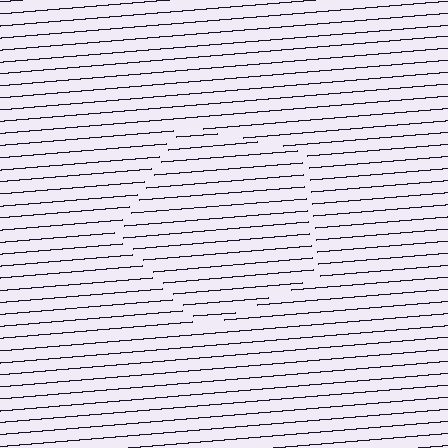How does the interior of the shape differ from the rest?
The interior of the shape contains the same grating, shifted by half a period — the contour is defined by the phase discontinuity where line-ends from the inner and outer gratings abut.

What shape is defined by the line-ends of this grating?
An illusory pentagon. The interior of the shape contains the same grating, shifted by half a period — the contour is defined by the phase discontinuity where line-ends from the inner and outer gratings abut.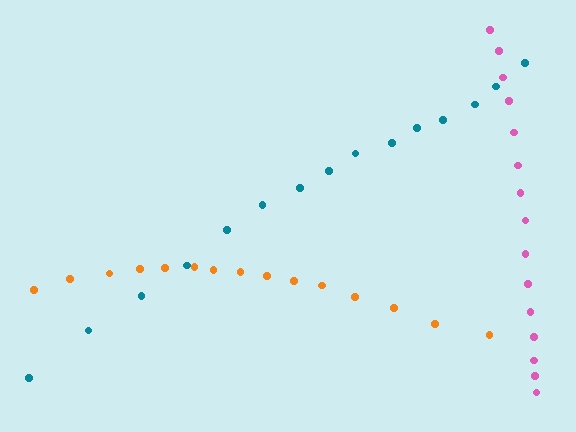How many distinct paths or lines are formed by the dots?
There are 3 distinct paths.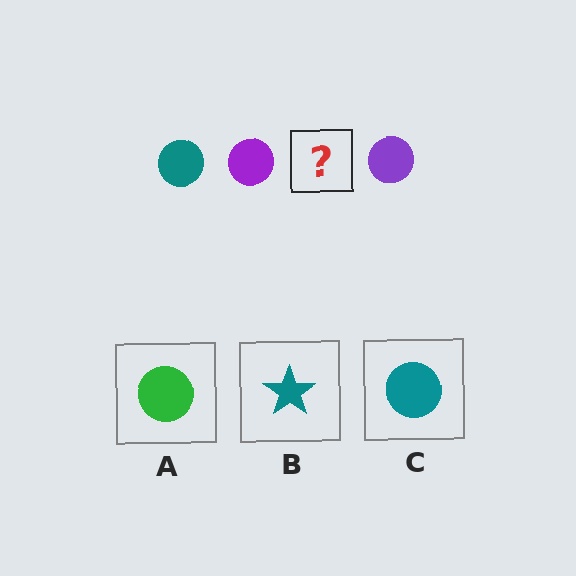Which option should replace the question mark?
Option C.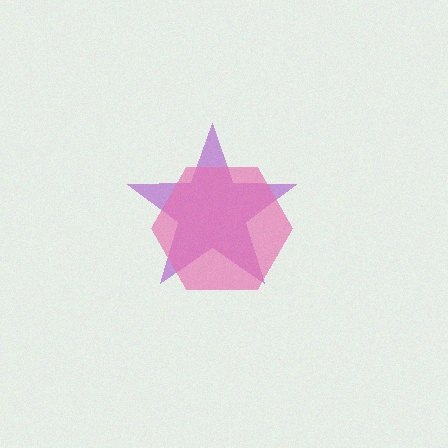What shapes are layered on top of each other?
The layered shapes are: a purple star, a pink hexagon.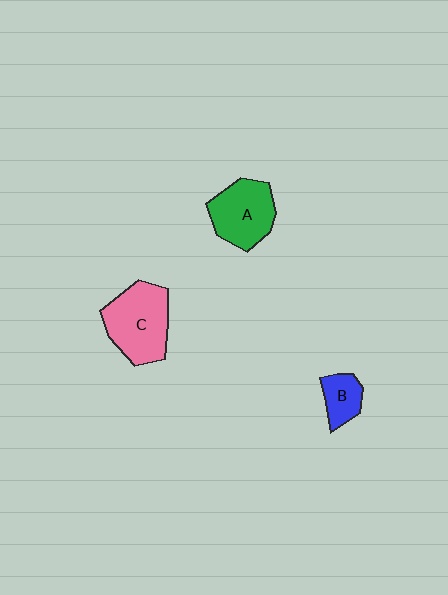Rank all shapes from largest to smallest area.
From largest to smallest: C (pink), A (green), B (blue).